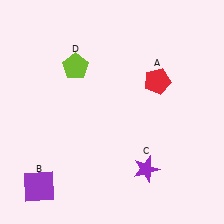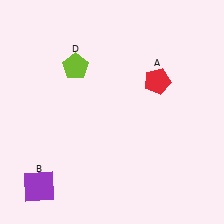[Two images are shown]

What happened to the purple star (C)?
The purple star (C) was removed in Image 2. It was in the bottom-right area of Image 1.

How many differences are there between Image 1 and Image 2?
There is 1 difference between the two images.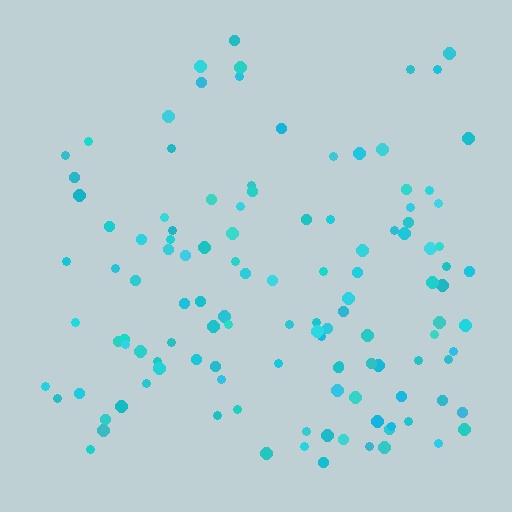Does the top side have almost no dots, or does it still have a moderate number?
Still a moderate number, just noticeably fewer than the bottom.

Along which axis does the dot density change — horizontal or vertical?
Vertical.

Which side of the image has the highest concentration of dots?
The bottom.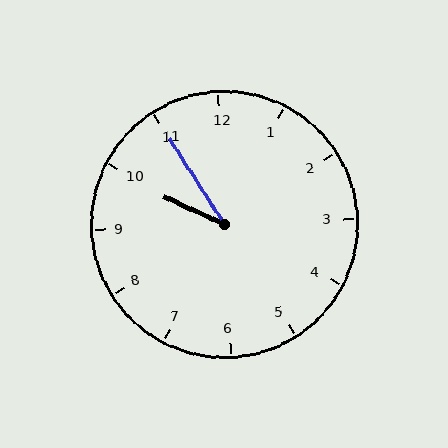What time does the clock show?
9:55.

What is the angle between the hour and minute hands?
Approximately 32 degrees.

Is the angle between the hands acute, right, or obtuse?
It is acute.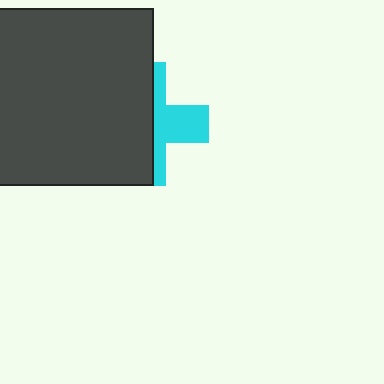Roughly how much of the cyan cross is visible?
A small part of it is visible (roughly 40%).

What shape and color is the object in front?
The object in front is a dark gray square.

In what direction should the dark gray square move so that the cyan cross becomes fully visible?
The dark gray square should move left. That is the shortest direction to clear the overlap and leave the cyan cross fully visible.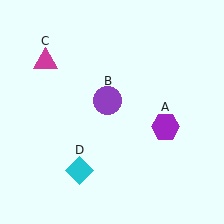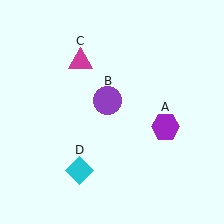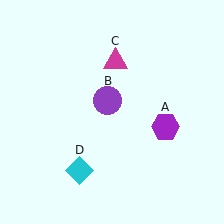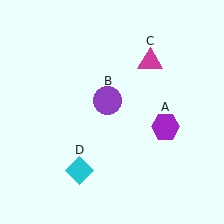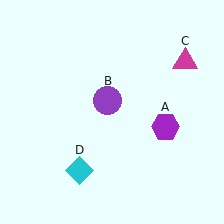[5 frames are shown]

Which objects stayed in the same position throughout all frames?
Purple hexagon (object A) and purple circle (object B) and cyan diamond (object D) remained stationary.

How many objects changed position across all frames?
1 object changed position: magenta triangle (object C).